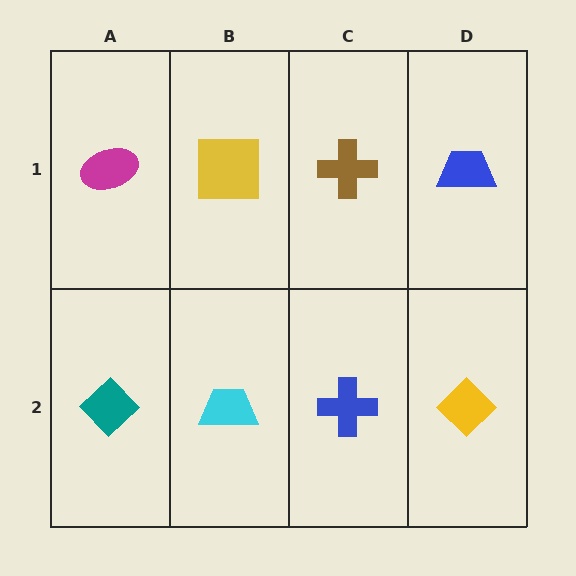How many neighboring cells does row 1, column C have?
3.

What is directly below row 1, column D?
A yellow diamond.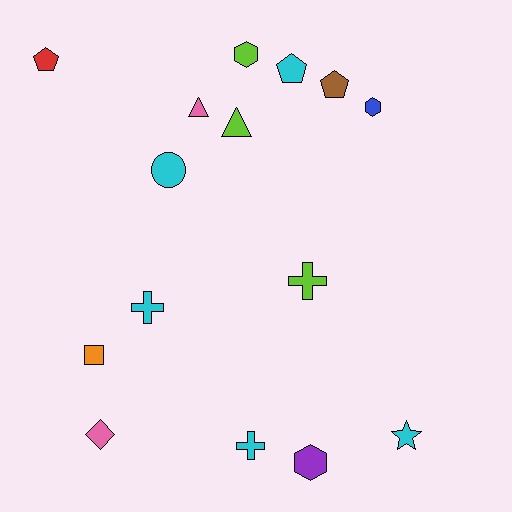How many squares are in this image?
There is 1 square.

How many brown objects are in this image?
There is 1 brown object.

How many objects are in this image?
There are 15 objects.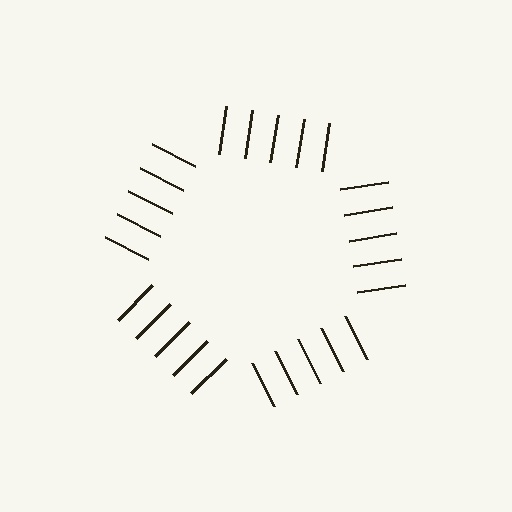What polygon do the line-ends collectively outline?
An illusory pentagon — the line segments terminate on its edges but no continuous stroke is drawn.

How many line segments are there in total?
25 — 5 along each of the 5 edges.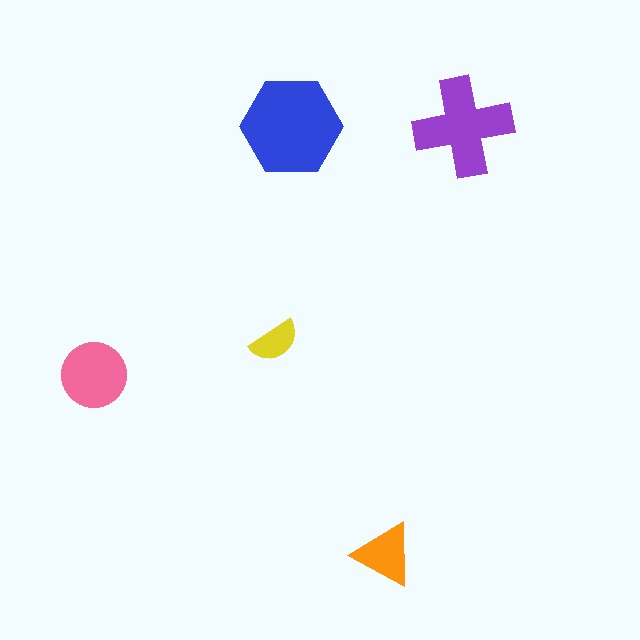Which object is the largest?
The blue hexagon.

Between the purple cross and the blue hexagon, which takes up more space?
The blue hexagon.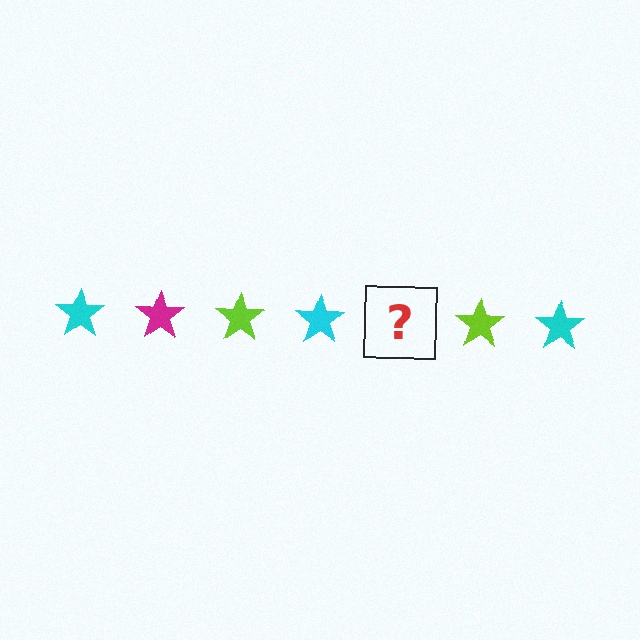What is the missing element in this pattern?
The missing element is a magenta star.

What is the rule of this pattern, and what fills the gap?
The rule is that the pattern cycles through cyan, magenta, lime stars. The gap should be filled with a magenta star.